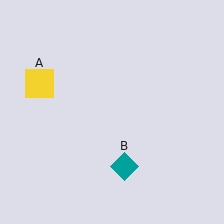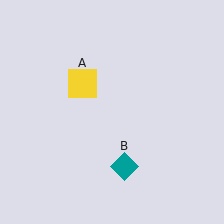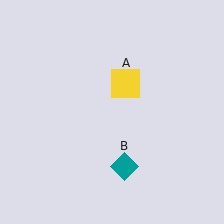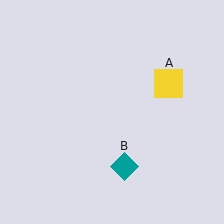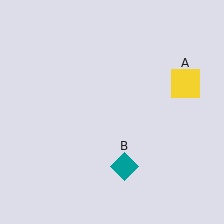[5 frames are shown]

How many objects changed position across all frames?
1 object changed position: yellow square (object A).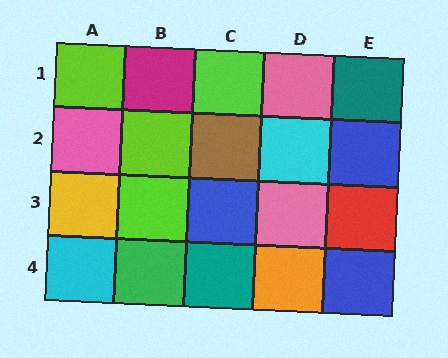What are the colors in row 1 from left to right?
Lime, magenta, lime, pink, teal.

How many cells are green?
1 cell is green.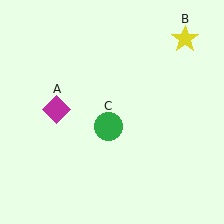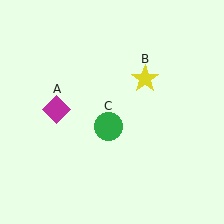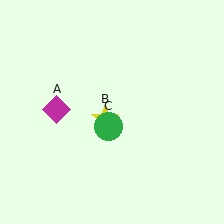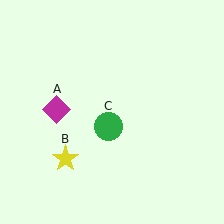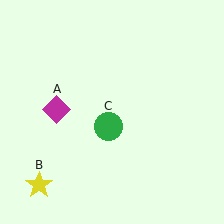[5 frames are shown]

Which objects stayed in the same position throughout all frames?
Magenta diamond (object A) and green circle (object C) remained stationary.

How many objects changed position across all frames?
1 object changed position: yellow star (object B).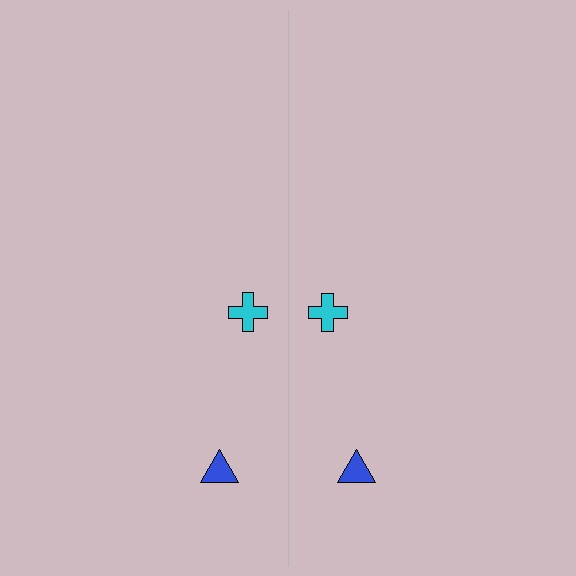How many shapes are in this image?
There are 4 shapes in this image.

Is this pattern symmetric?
Yes, this pattern has bilateral (reflection) symmetry.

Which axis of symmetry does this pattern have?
The pattern has a vertical axis of symmetry running through the center of the image.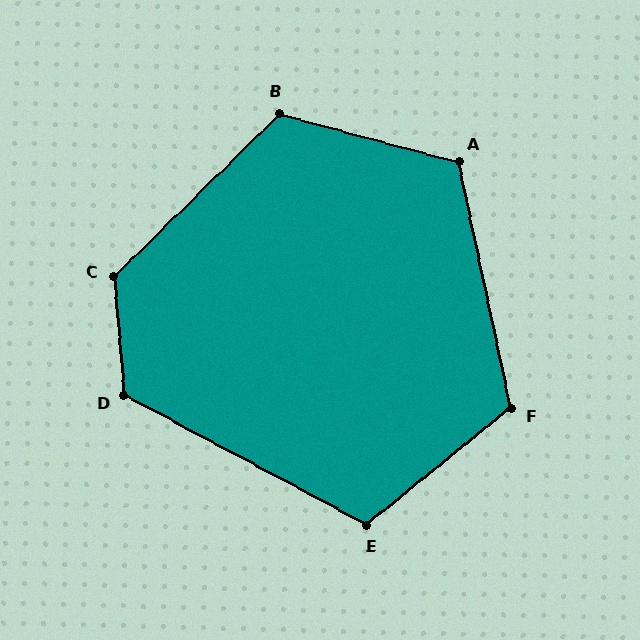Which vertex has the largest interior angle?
C, at approximately 130 degrees.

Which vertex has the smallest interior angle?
E, at approximately 113 degrees.